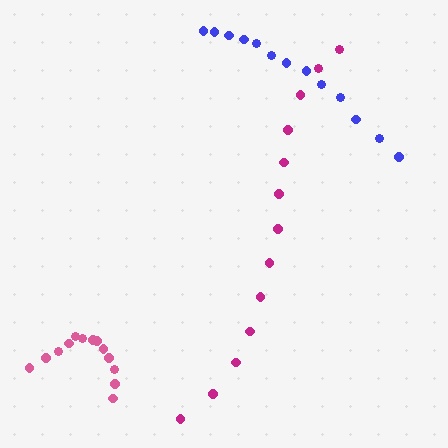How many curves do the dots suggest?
There are 3 distinct paths.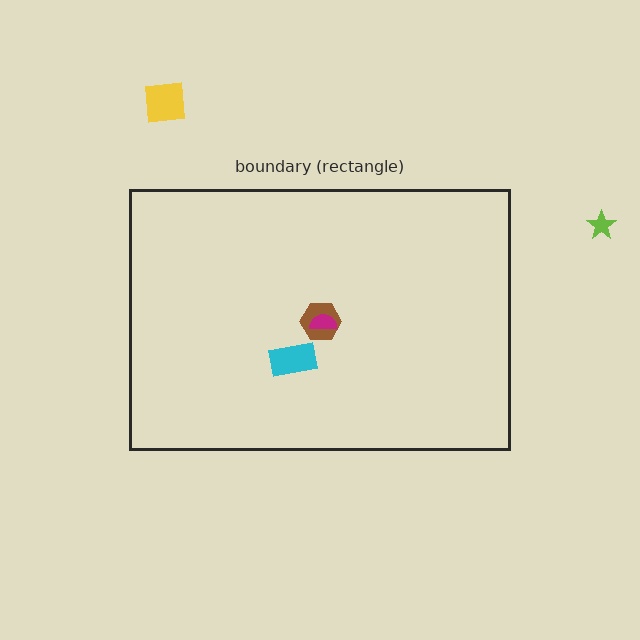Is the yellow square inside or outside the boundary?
Outside.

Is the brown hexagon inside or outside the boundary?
Inside.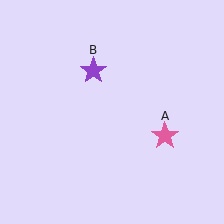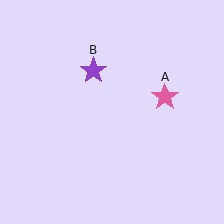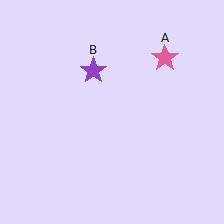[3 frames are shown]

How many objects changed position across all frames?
1 object changed position: pink star (object A).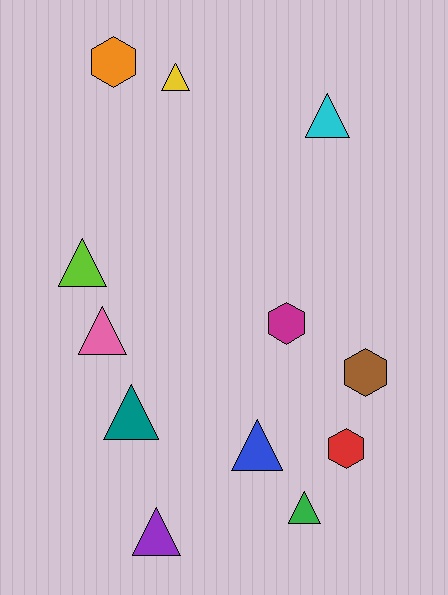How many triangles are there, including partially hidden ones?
There are 8 triangles.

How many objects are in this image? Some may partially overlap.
There are 12 objects.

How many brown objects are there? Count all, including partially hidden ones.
There is 1 brown object.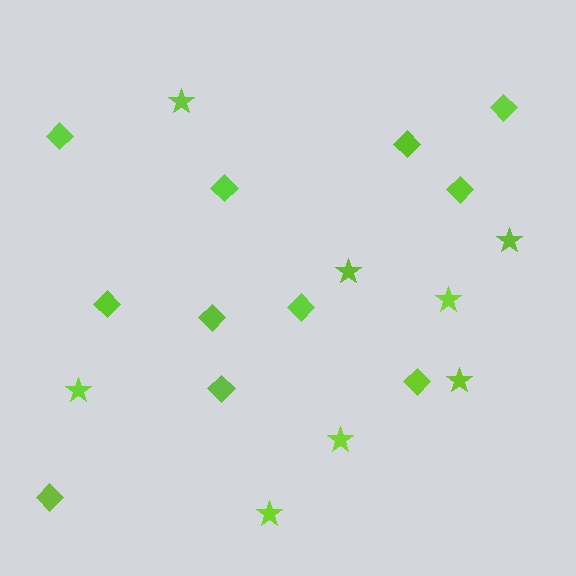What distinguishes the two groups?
There are 2 groups: one group of stars (8) and one group of diamonds (11).